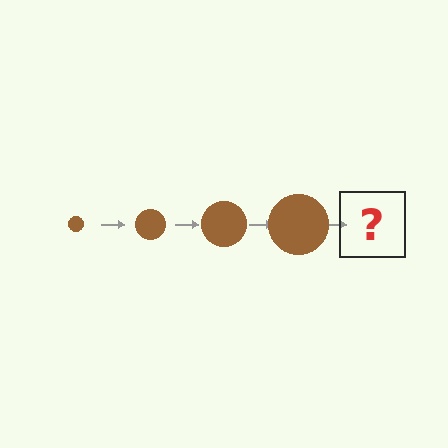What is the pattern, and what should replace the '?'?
The pattern is that the circle gets progressively larger each step. The '?' should be a brown circle, larger than the previous one.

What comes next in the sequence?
The next element should be a brown circle, larger than the previous one.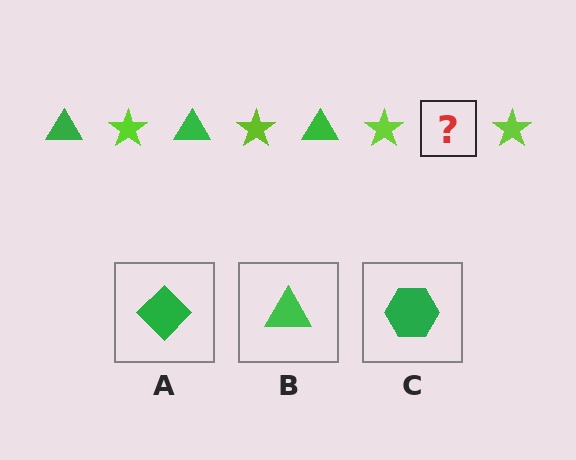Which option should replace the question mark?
Option B.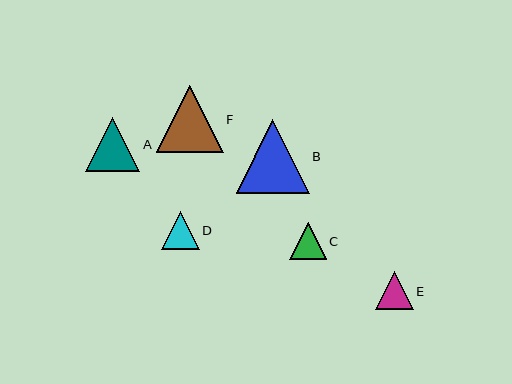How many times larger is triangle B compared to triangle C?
Triangle B is approximately 2.0 times the size of triangle C.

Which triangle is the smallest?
Triangle C is the smallest with a size of approximately 36 pixels.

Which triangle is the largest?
Triangle B is the largest with a size of approximately 73 pixels.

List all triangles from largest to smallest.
From largest to smallest: B, F, A, D, E, C.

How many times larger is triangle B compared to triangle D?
Triangle B is approximately 1.9 times the size of triangle D.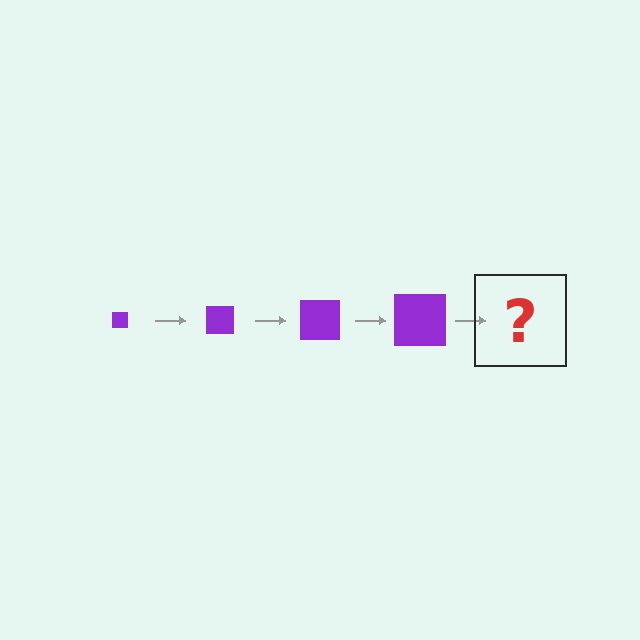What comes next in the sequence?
The next element should be a purple square, larger than the previous one.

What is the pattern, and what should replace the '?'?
The pattern is that the square gets progressively larger each step. The '?' should be a purple square, larger than the previous one.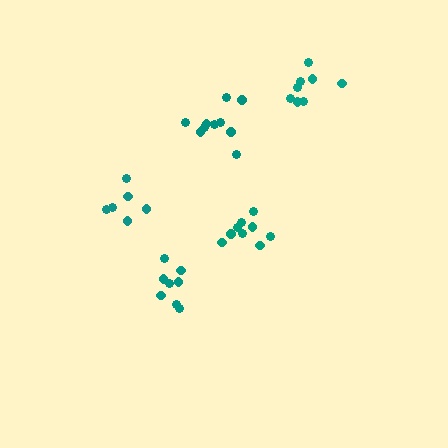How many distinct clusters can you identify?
There are 5 distinct clusters.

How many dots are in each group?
Group 1: 8 dots, Group 2: 10 dots, Group 3: 6 dots, Group 4: 9 dots, Group 5: 8 dots (41 total).